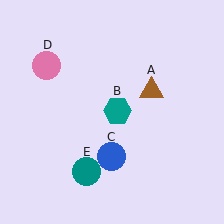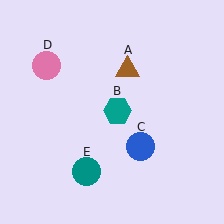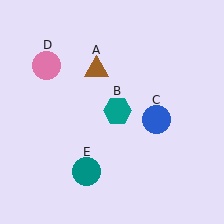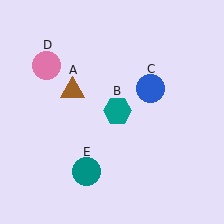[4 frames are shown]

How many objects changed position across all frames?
2 objects changed position: brown triangle (object A), blue circle (object C).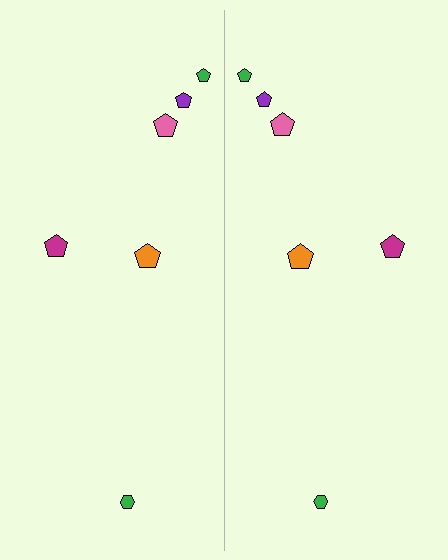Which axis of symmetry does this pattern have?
The pattern has a vertical axis of symmetry running through the center of the image.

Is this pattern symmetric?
Yes, this pattern has bilateral (reflection) symmetry.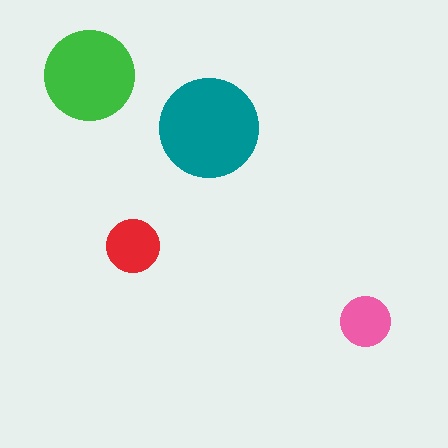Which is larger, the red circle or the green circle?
The green one.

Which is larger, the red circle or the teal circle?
The teal one.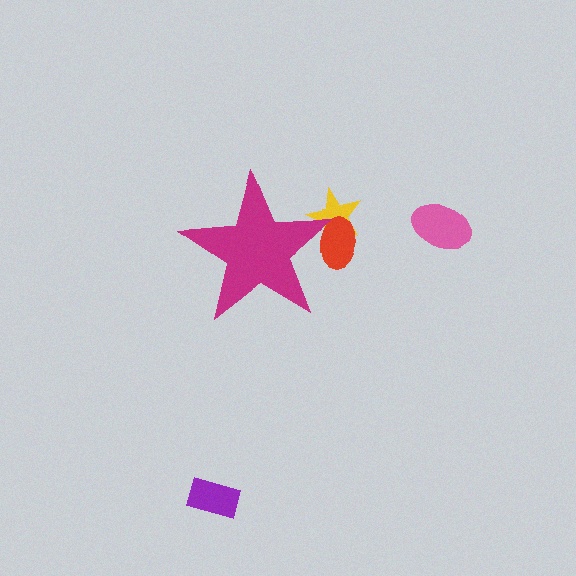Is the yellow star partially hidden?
Yes, the yellow star is partially hidden behind the magenta star.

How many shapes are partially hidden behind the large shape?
2 shapes are partially hidden.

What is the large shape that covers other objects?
A magenta star.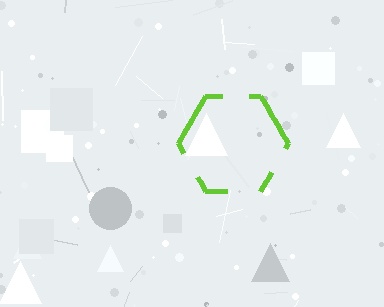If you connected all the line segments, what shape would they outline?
They would outline a hexagon.